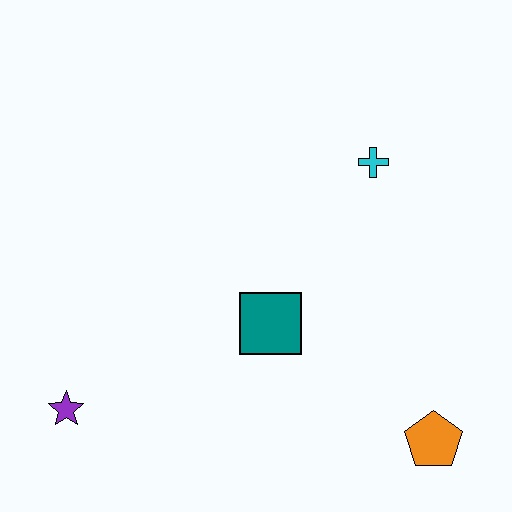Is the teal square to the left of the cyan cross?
Yes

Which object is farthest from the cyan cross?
The purple star is farthest from the cyan cross.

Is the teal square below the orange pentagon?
No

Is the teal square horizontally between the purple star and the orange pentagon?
Yes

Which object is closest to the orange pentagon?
The teal square is closest to the orange pentagon.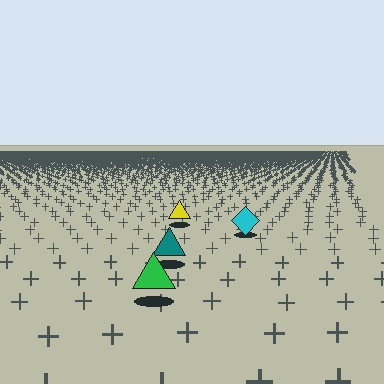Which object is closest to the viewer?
The green triangle is closest. The texture marks near it are larger and more spread out.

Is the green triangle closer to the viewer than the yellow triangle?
Yes. The green triangle is closer — you can tell from the texture gradient: the ground texture is coarser near it.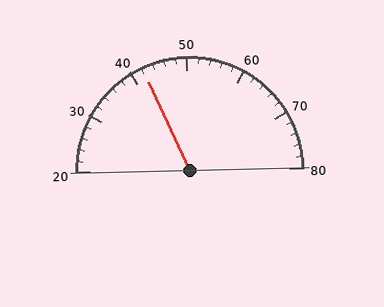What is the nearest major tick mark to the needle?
The nearest major tick mark is 40.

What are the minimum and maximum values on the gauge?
The gauge ranges from 20 to 80.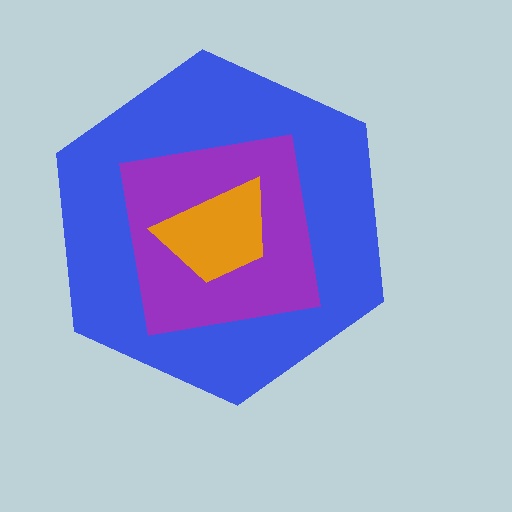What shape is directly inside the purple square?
The orange trapezoid.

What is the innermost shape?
The orange trapezoid.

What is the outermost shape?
The blue hexagon.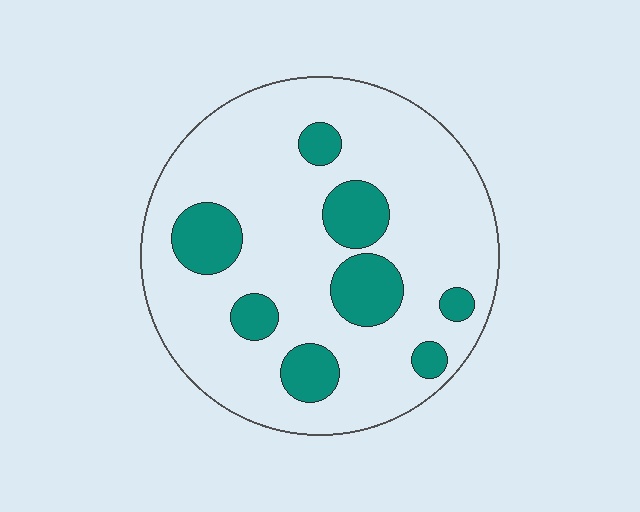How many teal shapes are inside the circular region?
8.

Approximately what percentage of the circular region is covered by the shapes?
Approximately 20%.